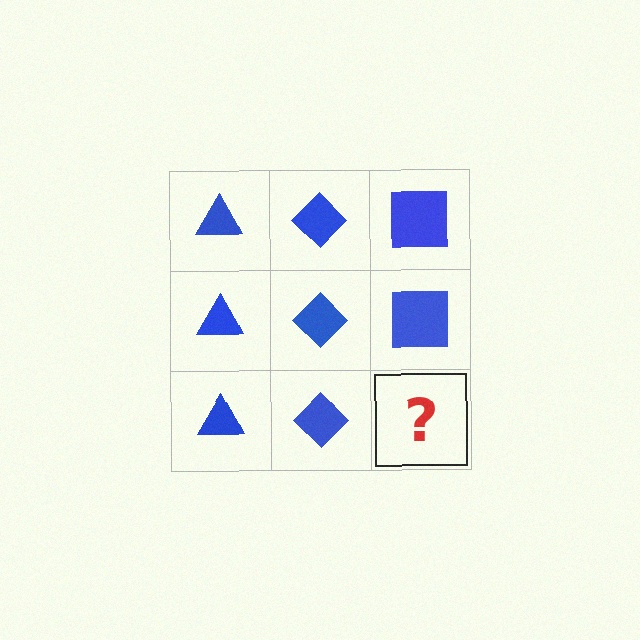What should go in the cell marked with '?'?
The missing cell should contain a blue square.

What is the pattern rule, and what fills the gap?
The rule is that each column has a consistent shape. The gap should be filled with a blue square.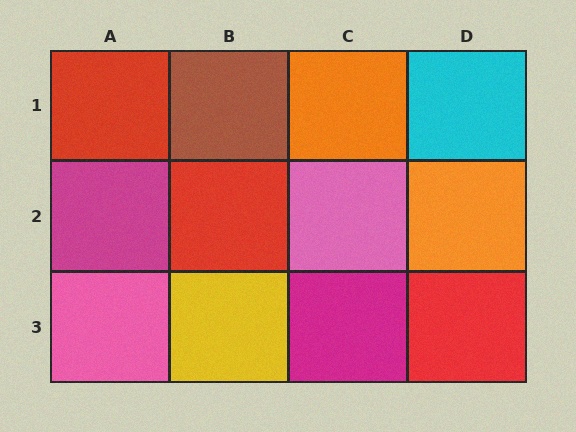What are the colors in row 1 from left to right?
Red, brown, orange, cyan.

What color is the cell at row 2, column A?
Magenta.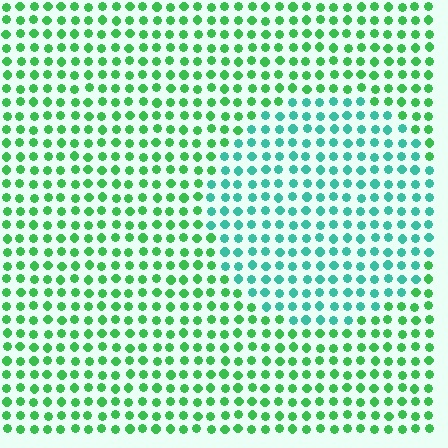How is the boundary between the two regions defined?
The boundary is defined purely by a slight shift in hue (about 38 degrees). Spacing, size, and orientation are identical on both sides.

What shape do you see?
I see a circle.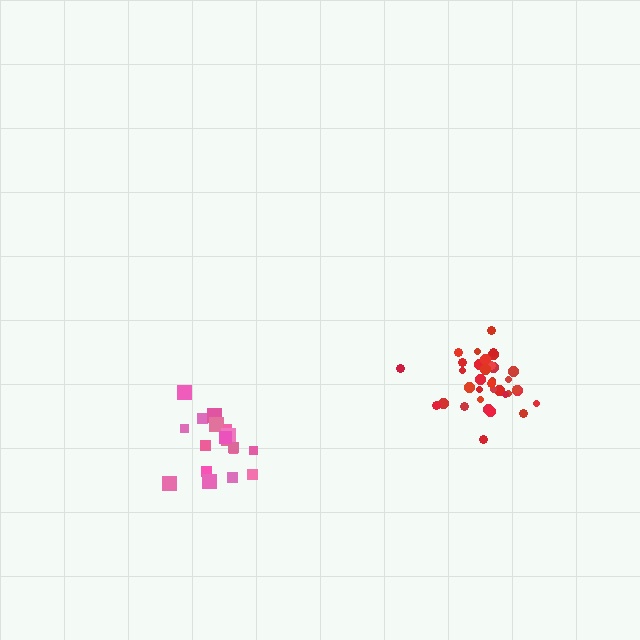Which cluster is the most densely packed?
Red.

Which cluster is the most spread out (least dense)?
Pink.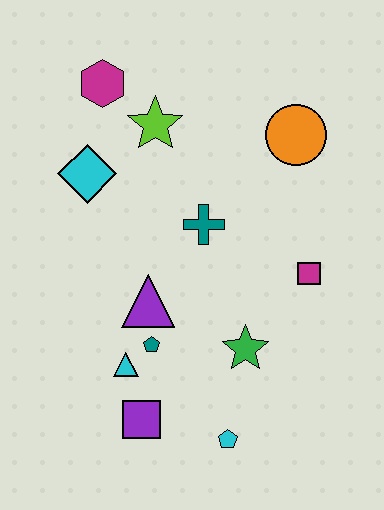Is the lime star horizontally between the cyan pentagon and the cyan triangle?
Yes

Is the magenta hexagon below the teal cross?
No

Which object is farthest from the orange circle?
The purple square is farthest from the orange circle.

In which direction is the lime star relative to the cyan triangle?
The lime star is above the cyan triangle.